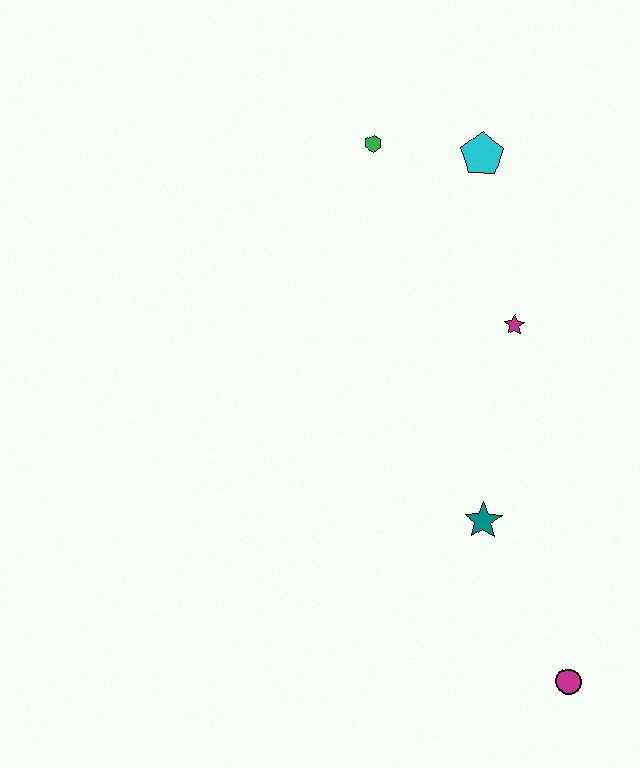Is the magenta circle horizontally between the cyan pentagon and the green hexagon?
No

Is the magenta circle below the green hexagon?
Yes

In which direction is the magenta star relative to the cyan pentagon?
The magenta star is below the cyan pentagon.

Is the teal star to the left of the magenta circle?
Yes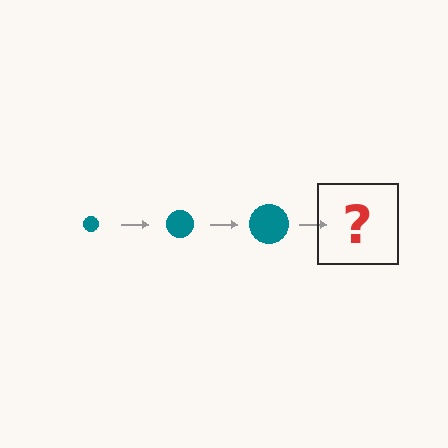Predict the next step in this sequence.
The next step is a teal circle, larger than the previous one.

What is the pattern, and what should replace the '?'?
The pattern is that the circle gets progressively larger each step. The '?' should be a teal circle, larger than the previous one.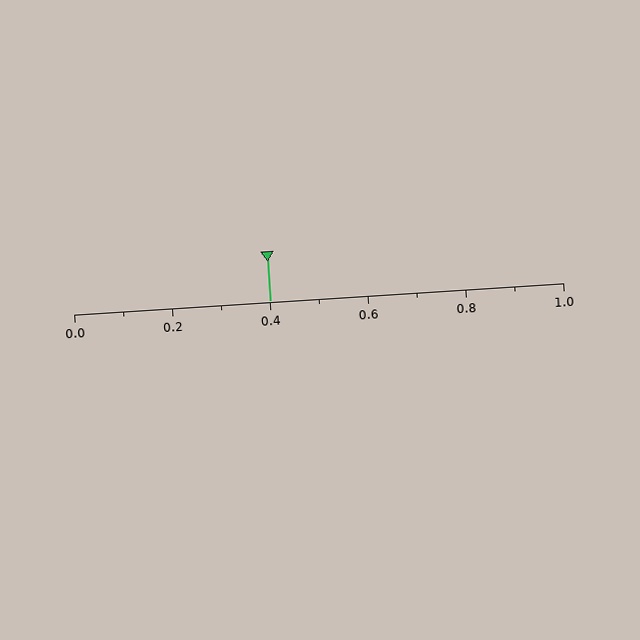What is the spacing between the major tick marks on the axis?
The major ticks are spaced 0.2 apart.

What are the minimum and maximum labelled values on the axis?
The axis runs from 0.0 to 1.0.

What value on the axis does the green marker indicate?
The marker indicates approximately 0.4.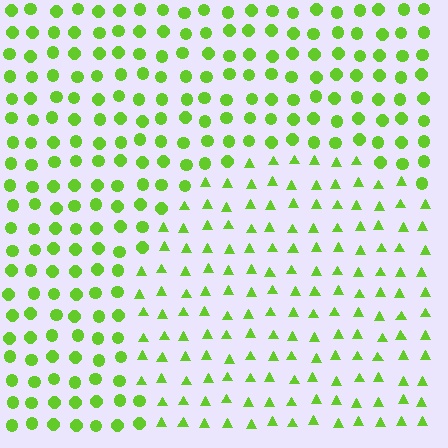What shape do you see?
I see a circle.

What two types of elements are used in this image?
The image uses triangles inside the circle region and circles outside it.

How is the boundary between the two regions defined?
The boundary is defined by a change in element shape: triangles inside vs. circles outside. All elements share the same color and spacing.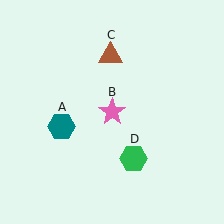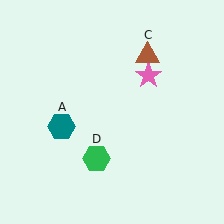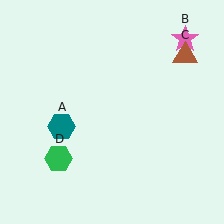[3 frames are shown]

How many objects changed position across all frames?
3 objects changed position: pink star (object B), brown triangle (object C), green hexagon (object D).